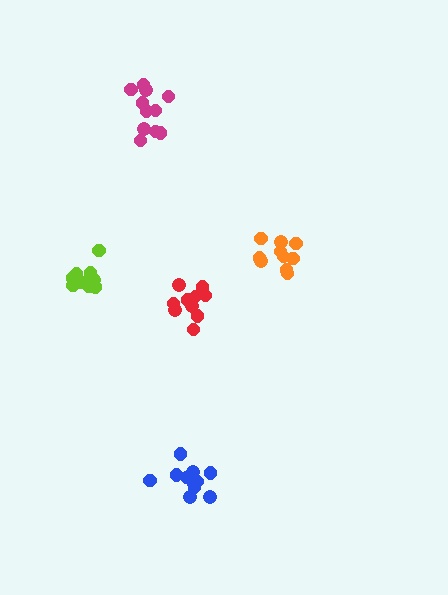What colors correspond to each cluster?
The clusters are colored: orange, lime, red, blue, magenta.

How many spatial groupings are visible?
There are 5 spatial groupings.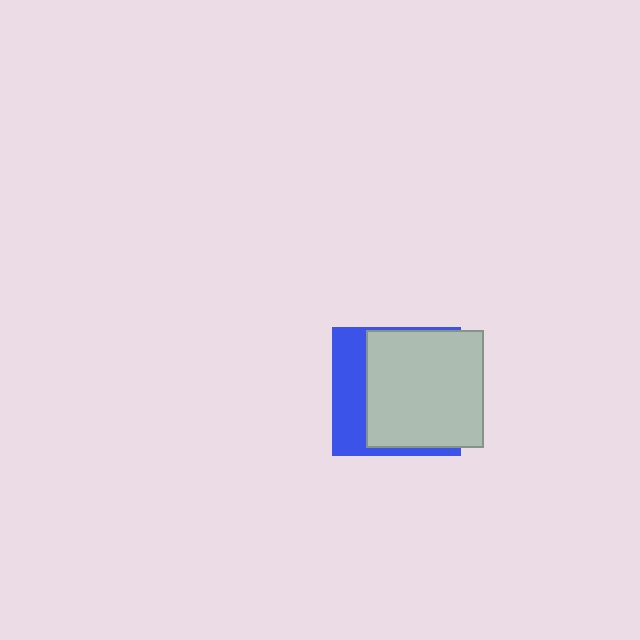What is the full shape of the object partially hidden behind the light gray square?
The partially hidden object is a blue square.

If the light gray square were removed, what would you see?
You would see the complete blue square.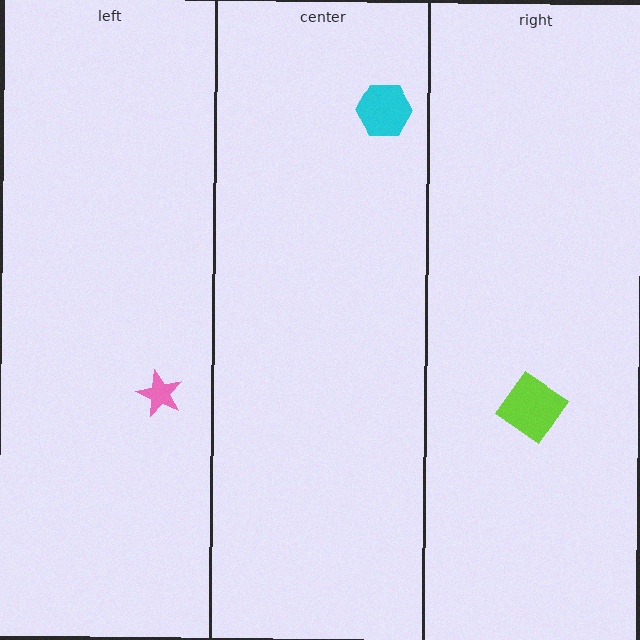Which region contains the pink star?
The left region.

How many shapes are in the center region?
1.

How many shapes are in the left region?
1.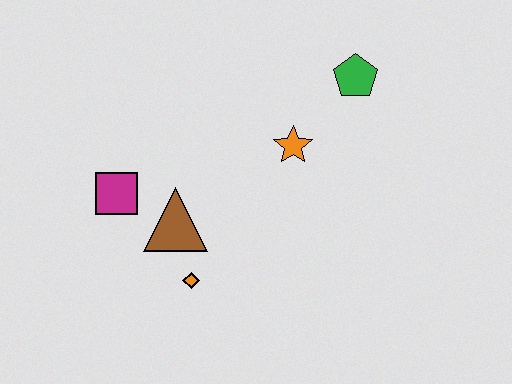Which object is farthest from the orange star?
The magenta square is farthest from the orange star.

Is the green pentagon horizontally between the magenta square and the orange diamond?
No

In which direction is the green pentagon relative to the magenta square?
The green pentagon is to the right of the magenta square.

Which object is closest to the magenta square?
The brown triangle is closest to the magenta square.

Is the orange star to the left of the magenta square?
No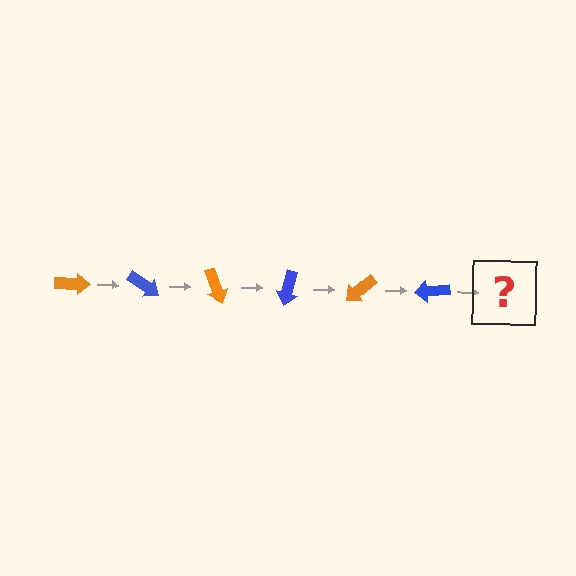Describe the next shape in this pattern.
It should be an orange arrow, rotated 210 degrees from the start.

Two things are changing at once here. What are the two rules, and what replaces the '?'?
The two rules are that it rotates 35 degrees each step and the color cycles through orange and blue. The '?' should be an orange arrow, rotated 210 degrees from the start.